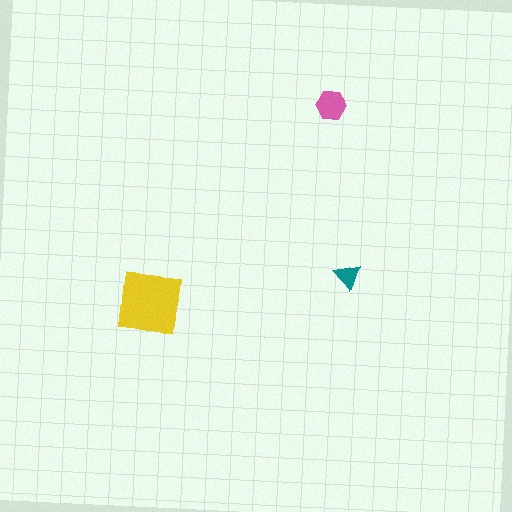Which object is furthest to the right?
The teal triangle is rightmost.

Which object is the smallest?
The teal triangle.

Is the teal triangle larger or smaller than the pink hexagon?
Smaller.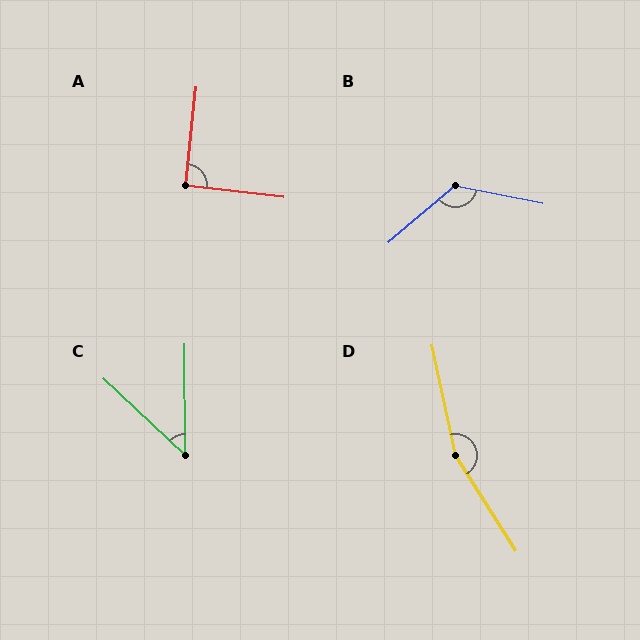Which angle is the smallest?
C, at approximately 46 degrees.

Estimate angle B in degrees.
Approximately 128 degrees.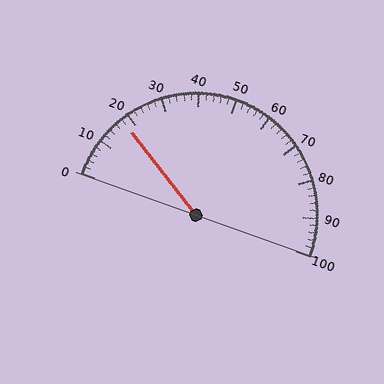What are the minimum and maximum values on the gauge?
The gauge ranges from 0 to 100.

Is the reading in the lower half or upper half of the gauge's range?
The reading is in the lower half of the range (0 to 100).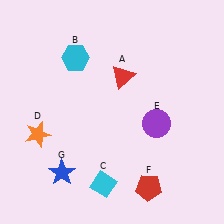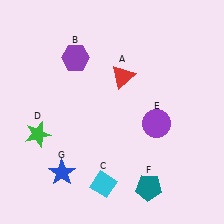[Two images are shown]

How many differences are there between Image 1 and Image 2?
There are 3 differences between the two images.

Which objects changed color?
B changed from cyan to purple. D changed from orange to green. F changed from red to teal.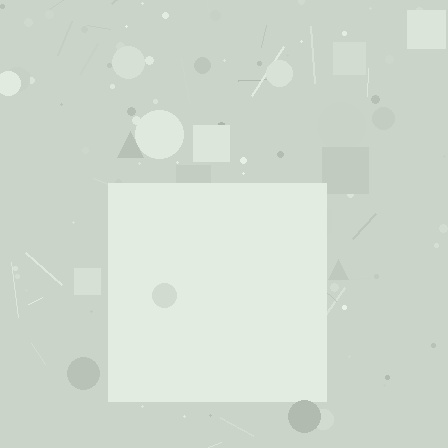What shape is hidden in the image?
A square is hidden in the image.